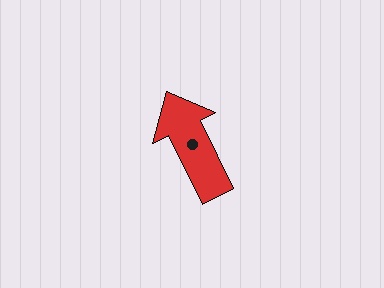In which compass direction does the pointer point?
Northwest.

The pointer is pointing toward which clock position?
Roughly 11 o'clock.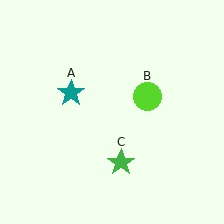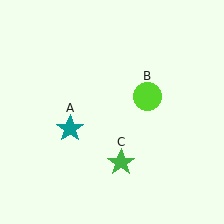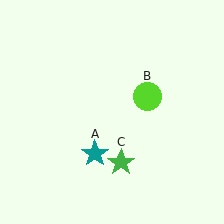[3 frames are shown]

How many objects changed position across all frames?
1 object changed position: teal star (object A).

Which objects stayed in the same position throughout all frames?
Lime circle (object B) and green star (object C) remained stationary.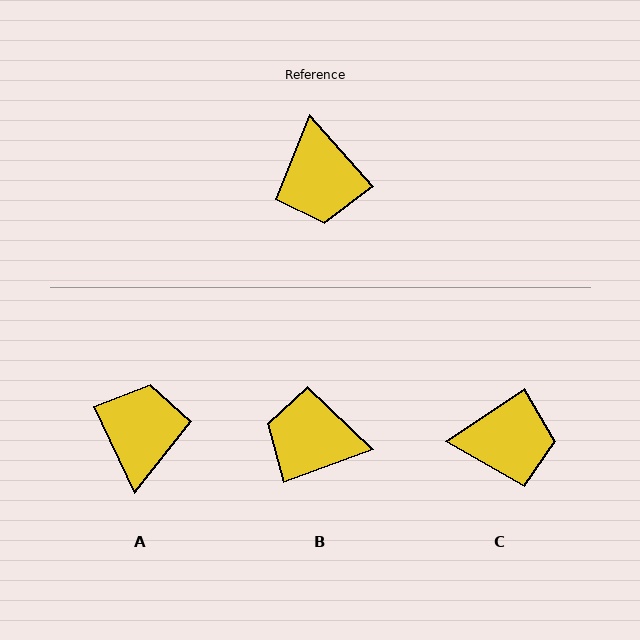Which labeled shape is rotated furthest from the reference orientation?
A, about 164 degrees away.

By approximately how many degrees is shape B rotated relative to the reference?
Approximately 111 degrees clockwise.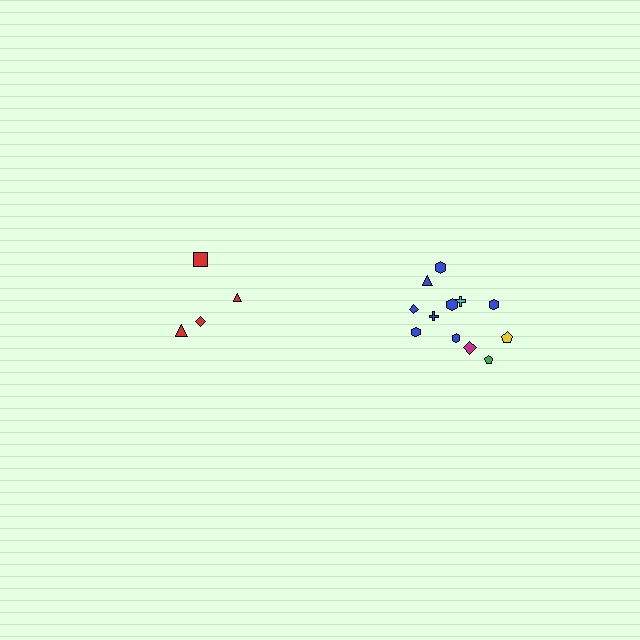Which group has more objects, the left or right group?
The right group.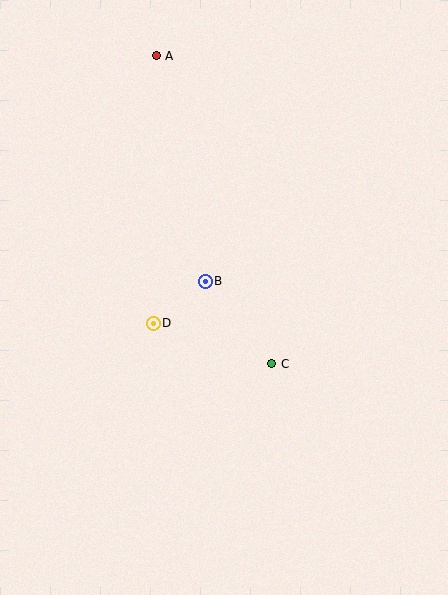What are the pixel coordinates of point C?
Point C is at (272, 364).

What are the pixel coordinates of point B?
Point B is at (205, 281).